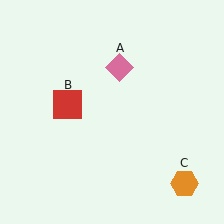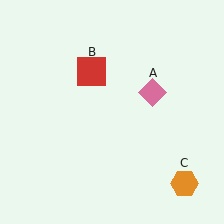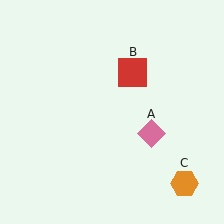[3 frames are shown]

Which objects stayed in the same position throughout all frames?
Orange hexagon (object C) remained stationary.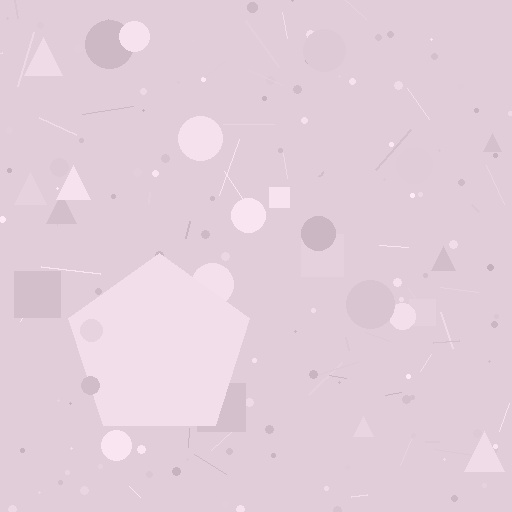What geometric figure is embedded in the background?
A pentagon is embedded in the background.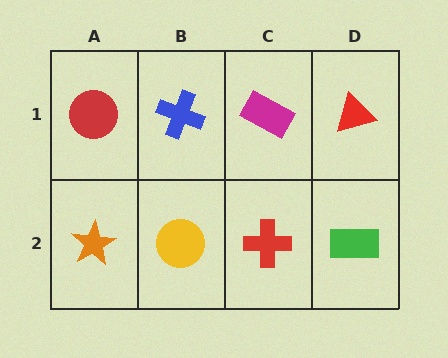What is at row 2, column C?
A red cross.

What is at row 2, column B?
A yellow circle.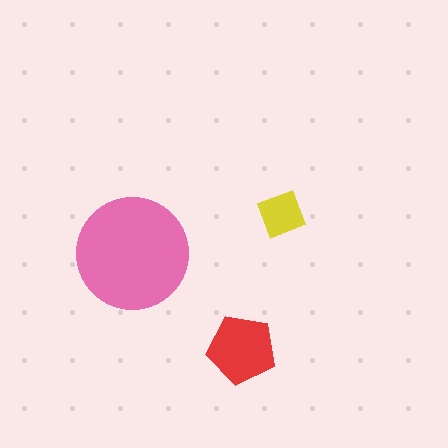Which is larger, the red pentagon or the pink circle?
The pink circle.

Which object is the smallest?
The yellow diamond.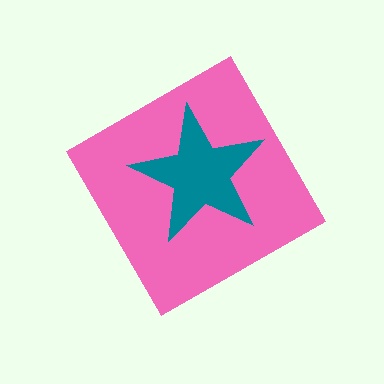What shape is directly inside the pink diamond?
The teal star.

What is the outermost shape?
The pink diamond.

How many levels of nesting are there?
2.